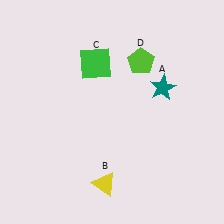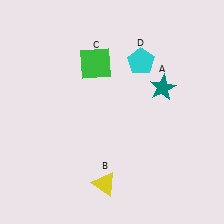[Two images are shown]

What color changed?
The pentagon (D) changed from lime in Image 1 to cyan in Image 2.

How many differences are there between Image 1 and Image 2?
There is 1 difference between the two images.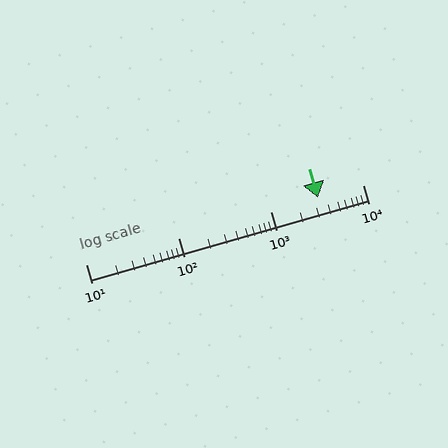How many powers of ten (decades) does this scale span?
The scale spans 3 decades, from 10 to 10000.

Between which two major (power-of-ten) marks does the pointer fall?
The pointer is between 1000 and 10000.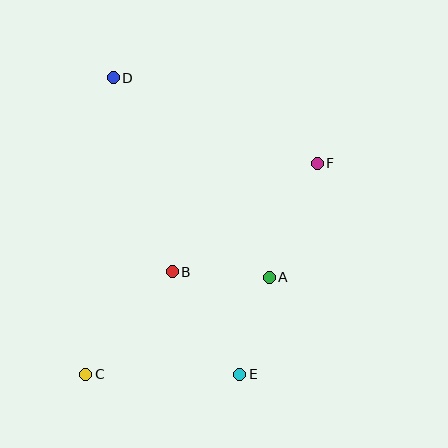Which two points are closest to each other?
Points A and B are closest to each other.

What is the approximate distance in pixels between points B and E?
The distance between B and E is approximately 123 pixels.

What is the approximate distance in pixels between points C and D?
The distance between C and D is approximately 298 pixels.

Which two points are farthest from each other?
Points D and E are farthest from each other.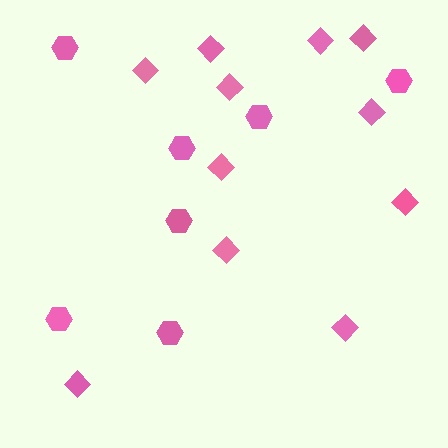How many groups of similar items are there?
There are 2 groups: one group of hexagons (7) and one group of diamonds (11).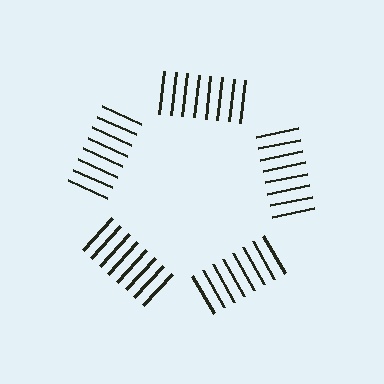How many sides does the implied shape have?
5 sides — the line-ends trace a pentagon.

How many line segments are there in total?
40 — 8 along each of the 5 edges.